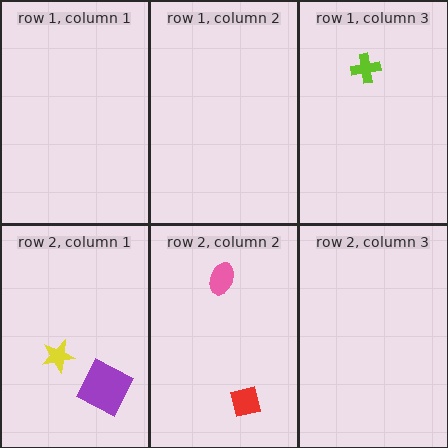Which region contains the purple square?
The row 2, column 1 region.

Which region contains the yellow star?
The row 2, column 1 region.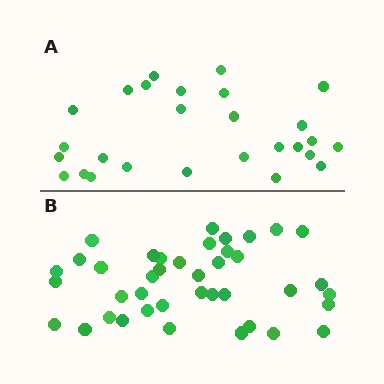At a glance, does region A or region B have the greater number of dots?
Region B (the bottom region) has more dots.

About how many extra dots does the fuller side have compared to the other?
Region B has approximately 15 more dots than region A.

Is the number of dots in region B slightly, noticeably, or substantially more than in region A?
Region B has substantially more. The ratio is roughly 1.5 to 1.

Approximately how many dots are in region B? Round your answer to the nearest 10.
About 40 dots.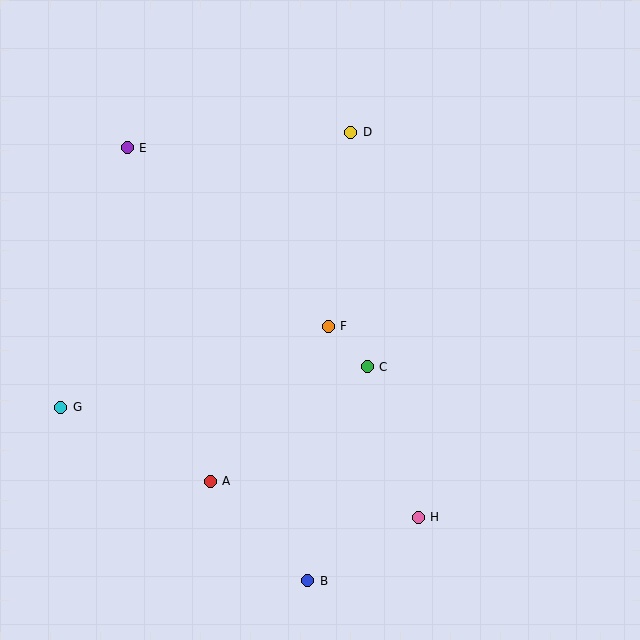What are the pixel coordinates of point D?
Point D is at (351, 132).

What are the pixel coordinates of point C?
Point C is at (367, 367).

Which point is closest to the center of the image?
Point F at (328, 326) is closest to the center.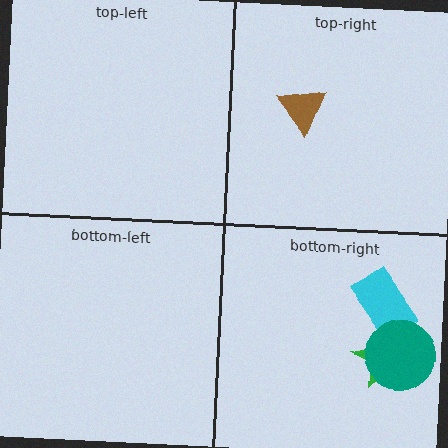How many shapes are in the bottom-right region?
3.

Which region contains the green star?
The bottom-right region.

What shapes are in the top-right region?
The brown triangle.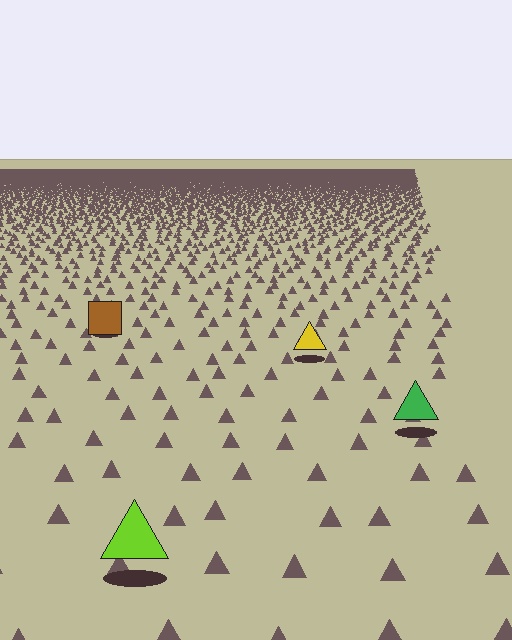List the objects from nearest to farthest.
From nearest to farthest: the lime triangle, the green triangle, the yellow triangle, the brown square.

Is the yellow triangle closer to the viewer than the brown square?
Yes. The yellow triangle is closer — you can tell from the texture gradient: the ground texture is coarser near it.